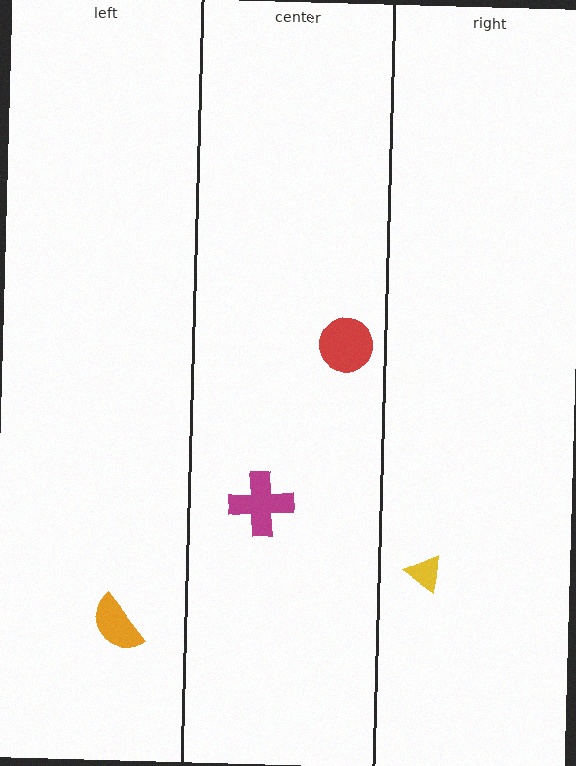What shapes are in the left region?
The orange semicircle.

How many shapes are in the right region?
1.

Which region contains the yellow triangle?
The right region.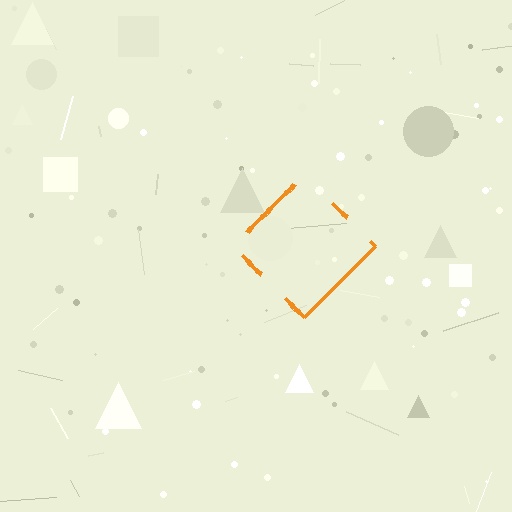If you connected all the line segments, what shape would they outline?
They would outline a diamond.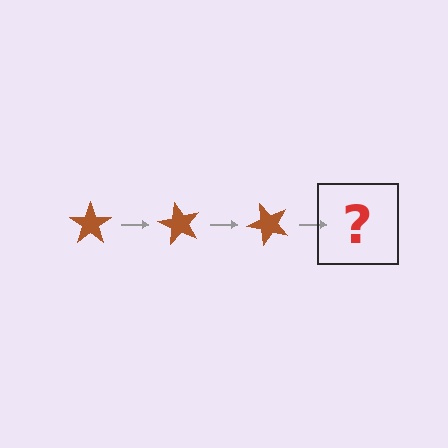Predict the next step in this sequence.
The next step is a brown star rotated 180 degrees.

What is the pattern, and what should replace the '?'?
The pattern is that the star rotates 60 degrees each step. The '?' should be a brown star rotated 180 degrees.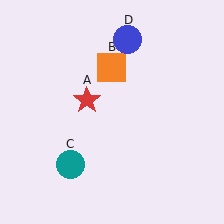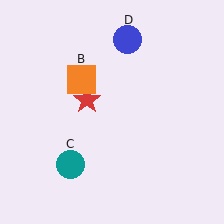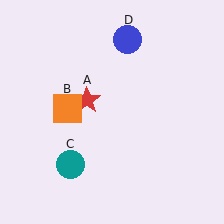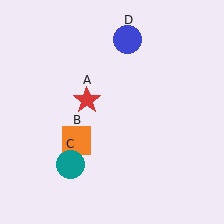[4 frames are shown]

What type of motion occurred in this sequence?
The orange square (object B) rotated counterclockwise around the center of the scene.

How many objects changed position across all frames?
1 object changed position: orange square (object B).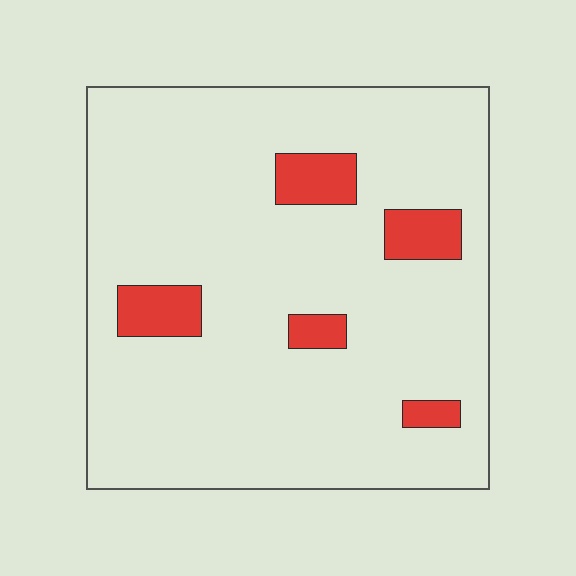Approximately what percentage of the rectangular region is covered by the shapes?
Approximately 10%.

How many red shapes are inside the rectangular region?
5.